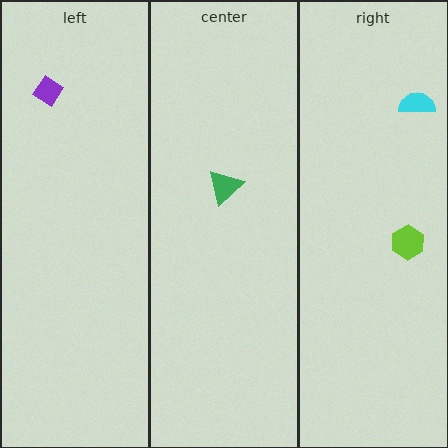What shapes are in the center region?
The green triangle.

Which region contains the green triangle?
The center region.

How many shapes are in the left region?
1.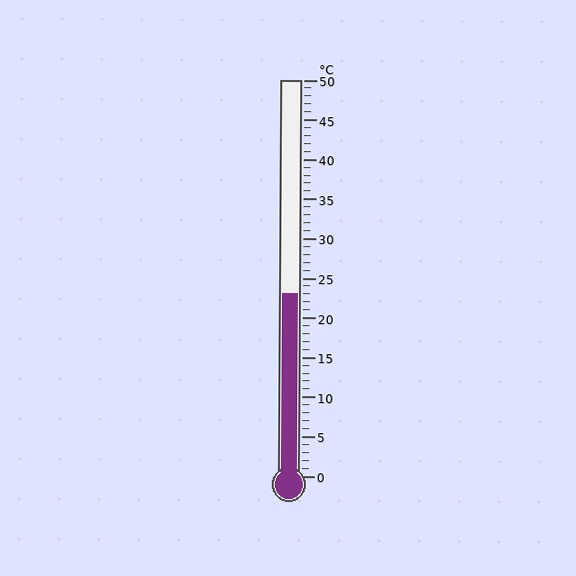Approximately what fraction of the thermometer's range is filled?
The thermometer is filled to approximately 45% of its range.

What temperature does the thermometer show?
The thermometer shows approximately 23°C.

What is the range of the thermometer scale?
The thermometer scale ranges from 0°C to 50°C.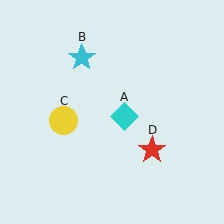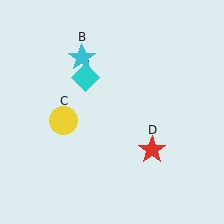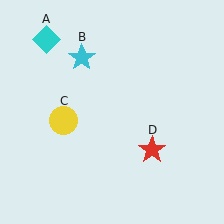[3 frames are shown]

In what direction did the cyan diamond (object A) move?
The cyan diamond (object A) moved up and to the left.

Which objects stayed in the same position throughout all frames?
Cyan star (object B) and yellow circle (object C) and red star (object D) remained stationary.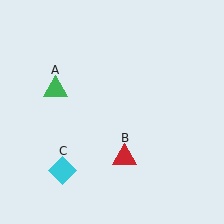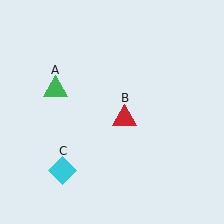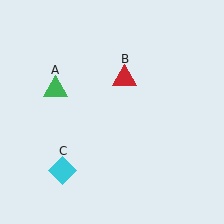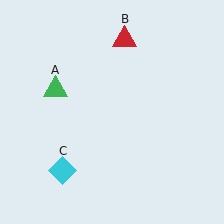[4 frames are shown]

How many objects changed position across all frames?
1 object changed position: red triangle (object B).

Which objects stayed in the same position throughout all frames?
Green triangle (object A) and cyan diamond (object C) remained stationary.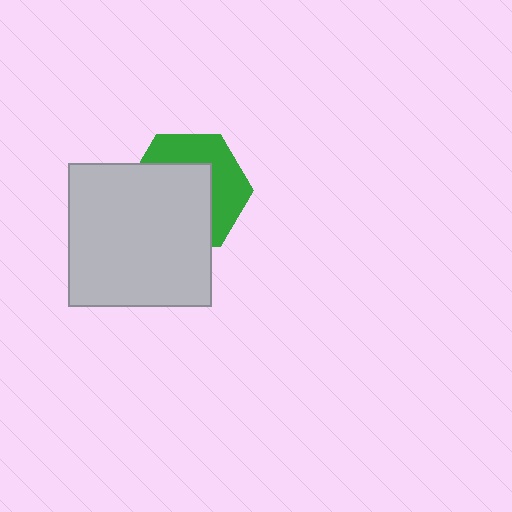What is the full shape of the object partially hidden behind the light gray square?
The partially hidden object is a green hexagon.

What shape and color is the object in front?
The object in front is a light gray square.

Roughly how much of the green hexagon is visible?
A small part of it is visible (roughly 44%).